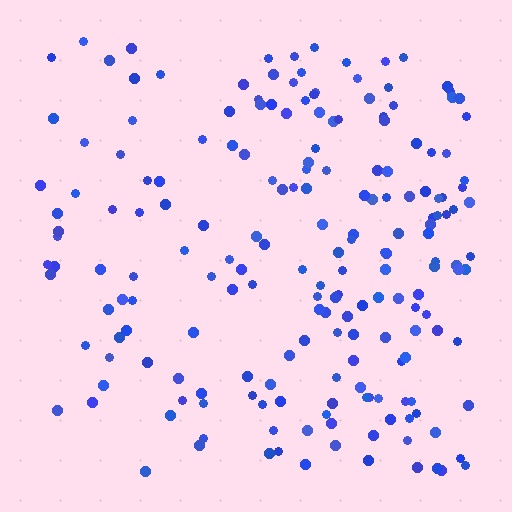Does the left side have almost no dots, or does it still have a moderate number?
Still a moderate number, just noticeably fewer than the right.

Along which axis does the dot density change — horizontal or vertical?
Horizontal.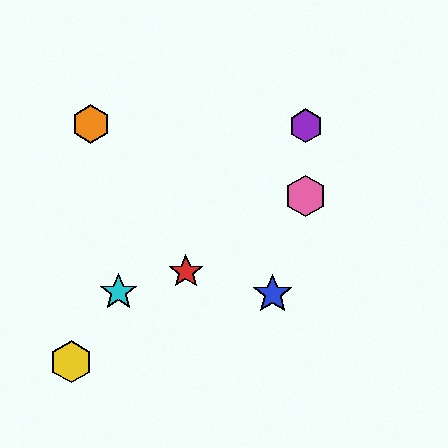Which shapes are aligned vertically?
The green hexagon, the purple hexagon, the pink hexagon are aligned vertically.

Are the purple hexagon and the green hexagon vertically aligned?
Yes, both are at x≈306.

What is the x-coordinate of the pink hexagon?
The pink hexagon is at x≈306.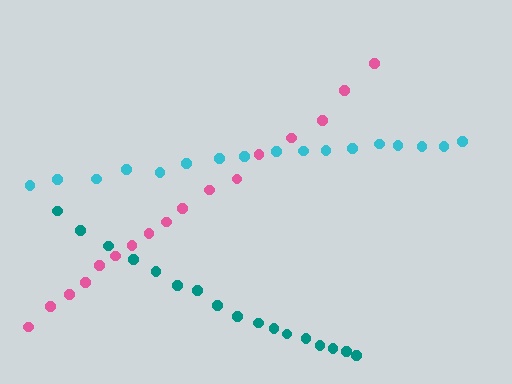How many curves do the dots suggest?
There are 3 distinct paths.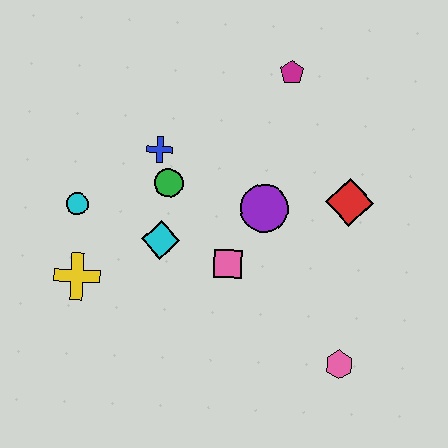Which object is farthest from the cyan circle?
The pink hexagon is farthest from the cyan circle.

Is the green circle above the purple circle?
Yes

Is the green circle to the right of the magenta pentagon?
No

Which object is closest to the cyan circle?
The yellow cross is closest to the cyan circle.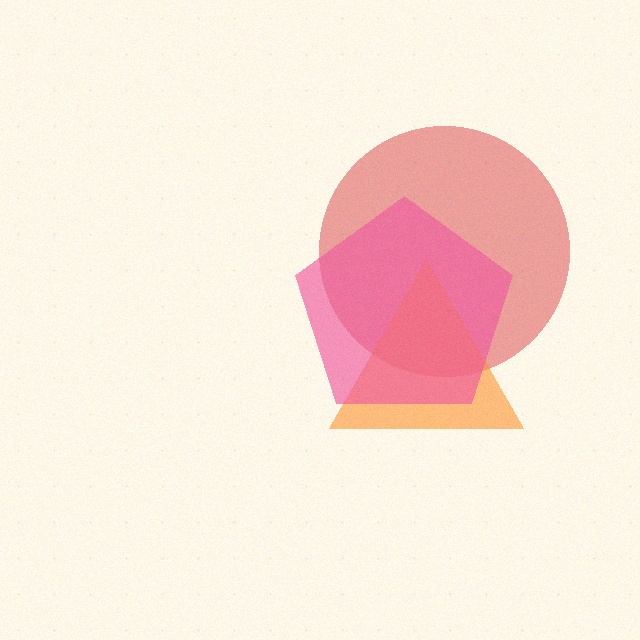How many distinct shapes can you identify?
There are 3 distinct shapes: a red circle, an orange triangle, a pink pentagon.